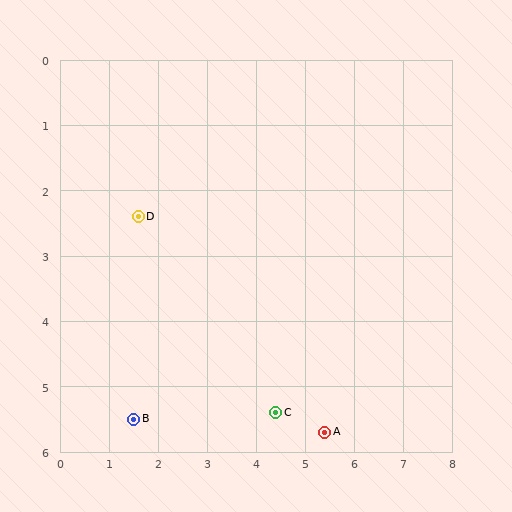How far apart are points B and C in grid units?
Points B and C are about 2.9 grid units apart.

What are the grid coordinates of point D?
Point D is at approximately (1.6, 2.4).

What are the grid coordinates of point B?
Point B is at approximately (1.5, 5.5).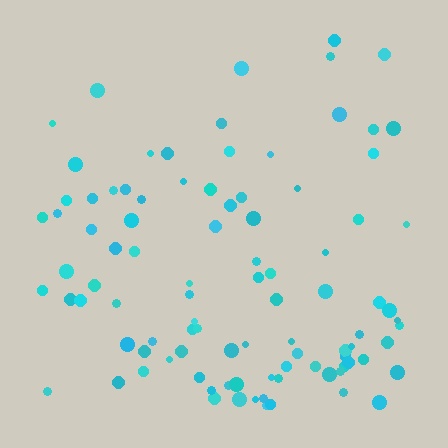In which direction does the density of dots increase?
From top to bottom, with the bottom side densest.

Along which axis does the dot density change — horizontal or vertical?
Vertical.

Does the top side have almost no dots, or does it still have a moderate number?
Still a moderate number, just noticeably fewer than the bottom.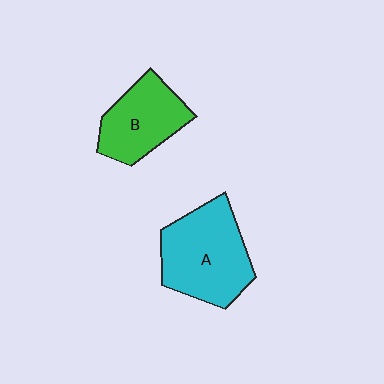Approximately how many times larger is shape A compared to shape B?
Approximately 1.4 times.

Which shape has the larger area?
Shape A (cyan).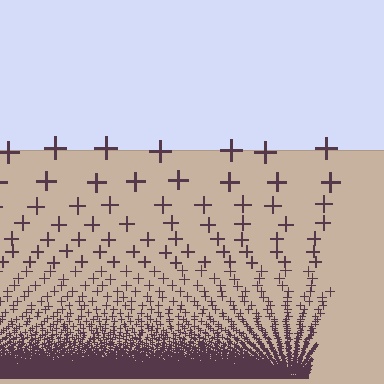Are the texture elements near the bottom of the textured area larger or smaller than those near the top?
Smaller. The gradient is inverted — elements near the bottom are smaller and denser.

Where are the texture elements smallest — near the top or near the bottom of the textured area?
Near the bottom.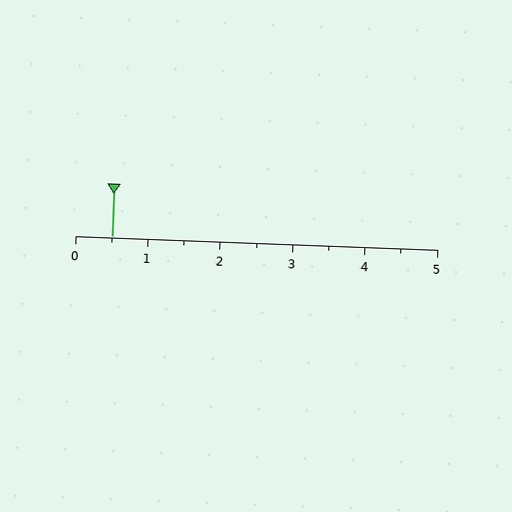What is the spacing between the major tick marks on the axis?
The major ticks are spaced 1 apart.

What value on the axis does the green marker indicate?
The marker indicates approximately 0.5.